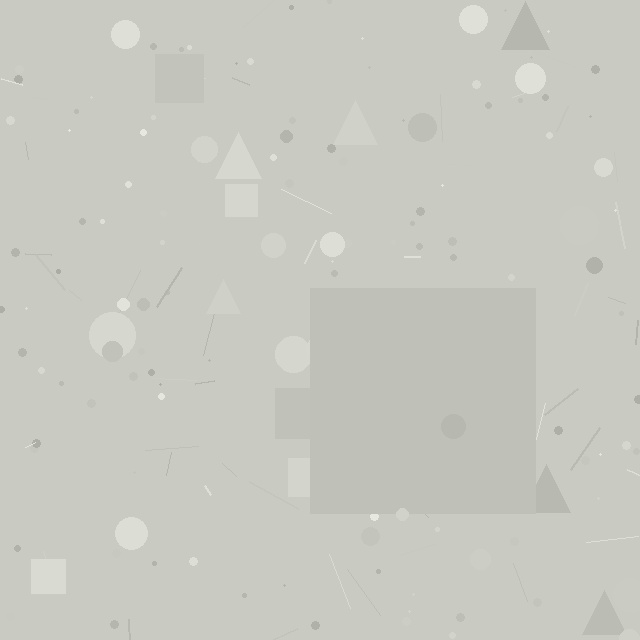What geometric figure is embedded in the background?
A square is embedded in the background.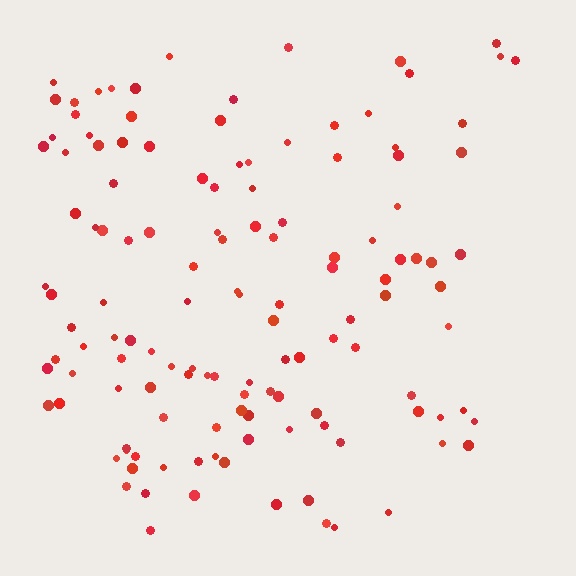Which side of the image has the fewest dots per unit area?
The right.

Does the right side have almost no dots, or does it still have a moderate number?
Still a moderate number, just noticeably fewer than the left.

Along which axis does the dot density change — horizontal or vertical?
Horizontal.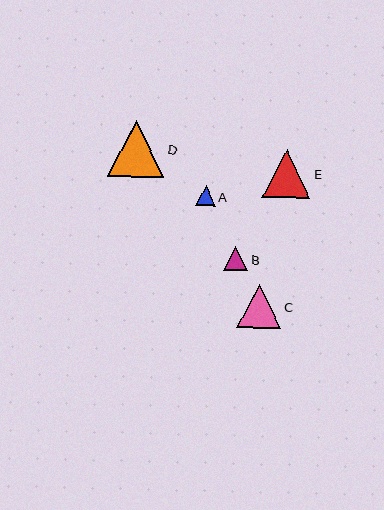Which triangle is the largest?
Triangle D is the largest with a size of approximately 56 pixels.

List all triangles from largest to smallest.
From largest to smallest: D, E, C, B, A.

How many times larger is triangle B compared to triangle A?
Triangle B is approximately 1.2 times the size of triangle A.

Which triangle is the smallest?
Triangle A is the smallest with a size of approximately 20 pixels.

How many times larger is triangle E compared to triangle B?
Triangle E is approximately 2.0 times the size of triangle B.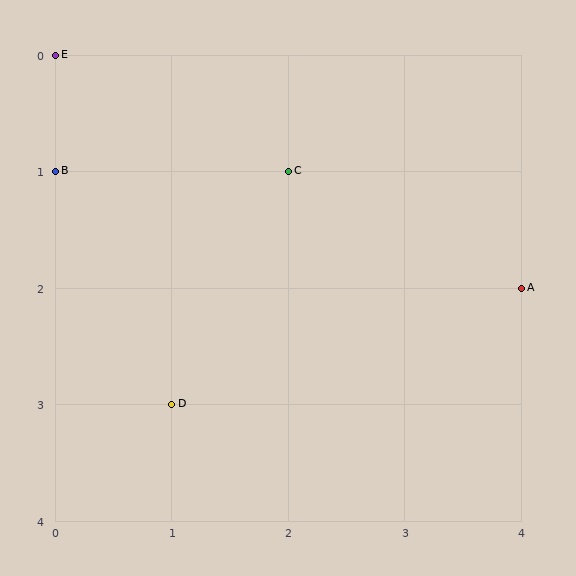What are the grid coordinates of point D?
Point D is at grid coordinates (1, 3).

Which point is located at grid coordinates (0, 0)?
Point E is at (0, 0).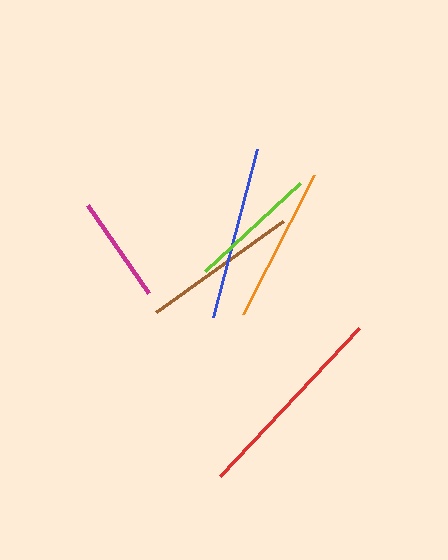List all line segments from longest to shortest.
From longest to shortest: red, blue, brown, orange, lime, magenta.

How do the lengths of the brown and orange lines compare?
The brown and orange lines are approximately the same length.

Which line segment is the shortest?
The magenta line is the shortest at approximately 108 pixels.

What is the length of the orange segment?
The orange segment is approximately 156 pixels long.